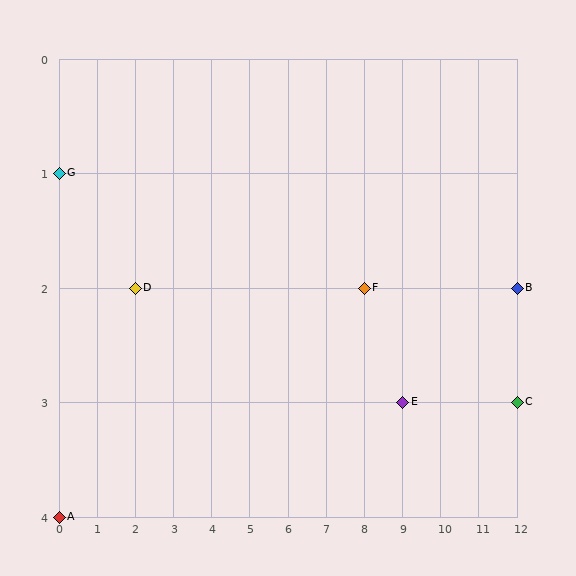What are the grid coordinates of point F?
Point F is at grid coordinates (8, 2).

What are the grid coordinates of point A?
Point A is at grid coordinates (0, 4).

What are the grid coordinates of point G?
Point G is at grid coordinates (0, 1).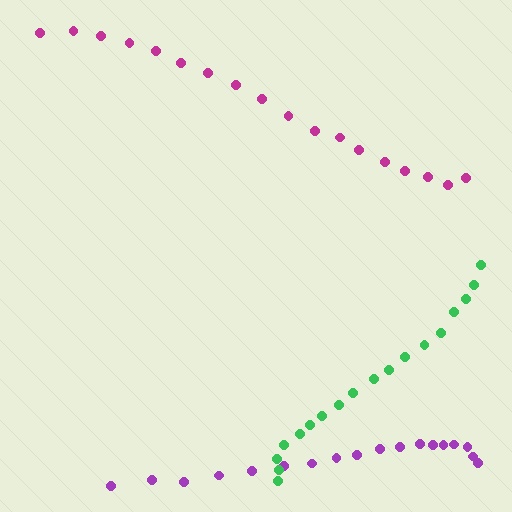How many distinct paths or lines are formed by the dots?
There are 3 distinct paths.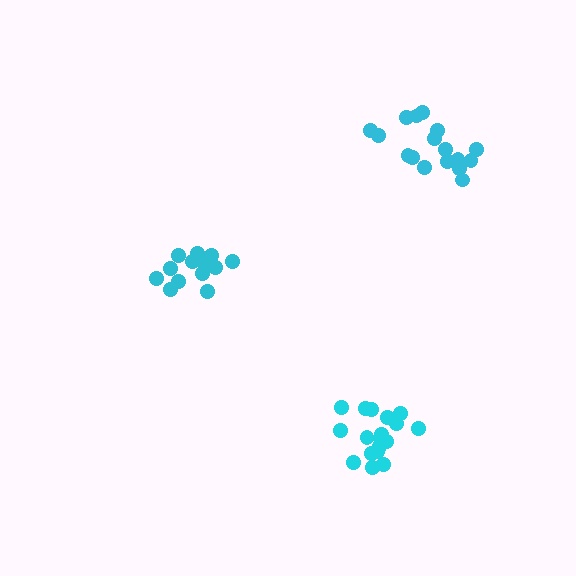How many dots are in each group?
Group 1: 15 dots, Group 2: 18 dots, Group 3: 17 dots (50 total).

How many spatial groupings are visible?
There are 3 spatial groupings.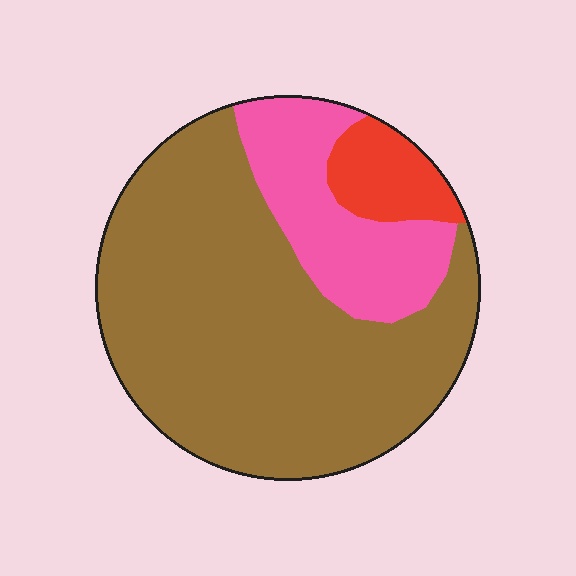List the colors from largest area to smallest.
From largest to smallest: brown, pink, red.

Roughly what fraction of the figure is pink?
Pink covers about 20% of the figure.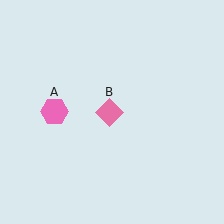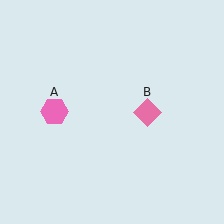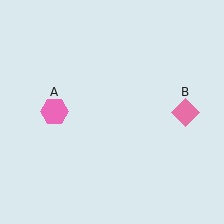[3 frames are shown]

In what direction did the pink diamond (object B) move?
The pink diamond (object B) moved right.